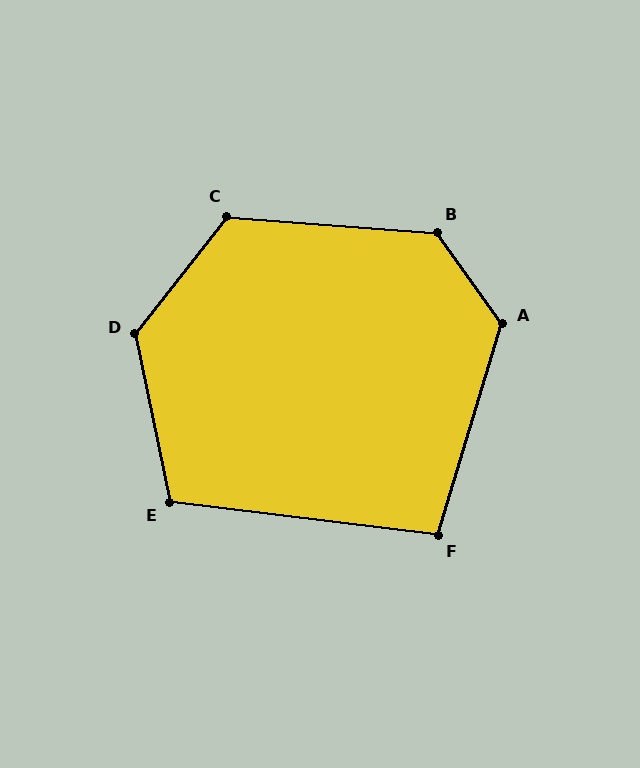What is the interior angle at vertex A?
Approximately 128 degrees (obtuse).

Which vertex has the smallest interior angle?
F, at approximately 100 degrees.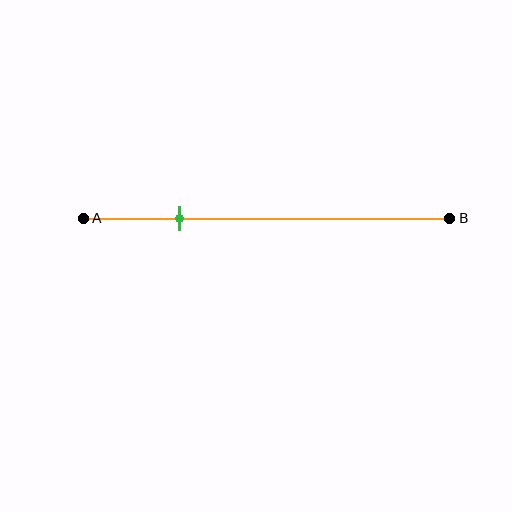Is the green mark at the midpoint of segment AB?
No, the mark is at about 25% from A, not at the 50% midpoint.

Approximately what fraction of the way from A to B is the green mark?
The green mark is approximately 25% of the way from A to B.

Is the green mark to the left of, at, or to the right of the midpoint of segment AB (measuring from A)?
The green mark is to the left of the midpoint of segment AB.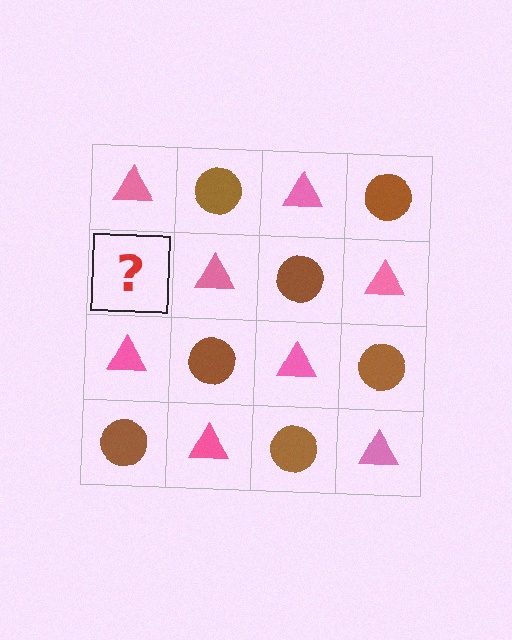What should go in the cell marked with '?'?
The missing cell should contain a brown circle.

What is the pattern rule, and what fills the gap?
The rule is that it alternates pink triangle and brown circle in a checkerboard pattern. The gap should be filled with a brown circle.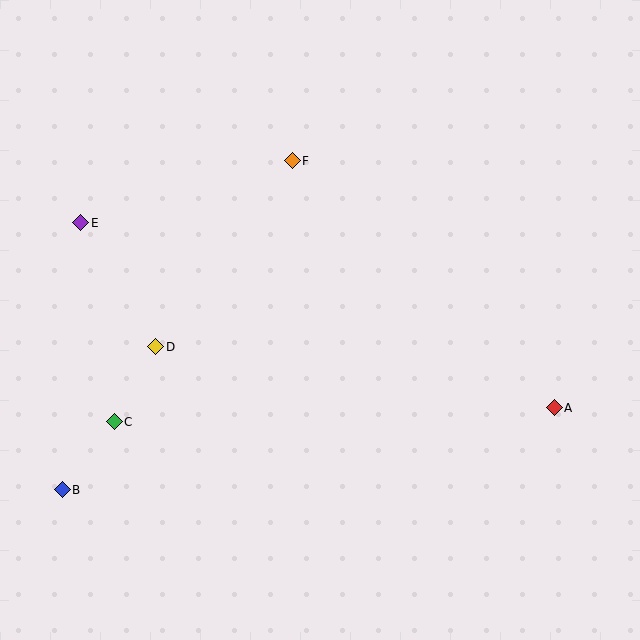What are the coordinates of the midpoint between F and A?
The midpoint between F and A is at (423, 284).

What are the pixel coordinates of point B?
Point B is at (62, 490).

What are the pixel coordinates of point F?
Point F is at (292, 161).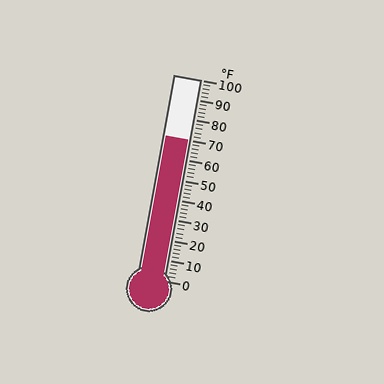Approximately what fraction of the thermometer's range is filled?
The thermometer is filled to approximately 70% of its range.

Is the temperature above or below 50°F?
The temperature is above 50°F.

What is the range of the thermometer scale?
The thermometer scale ranges from 0°F to 100°F.